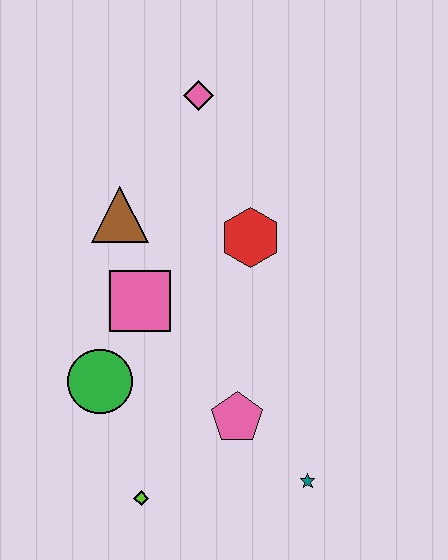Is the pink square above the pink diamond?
No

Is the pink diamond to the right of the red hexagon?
No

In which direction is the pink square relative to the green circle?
The pink square is above the green circle.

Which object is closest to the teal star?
The pink pentagon is closest to the teal star.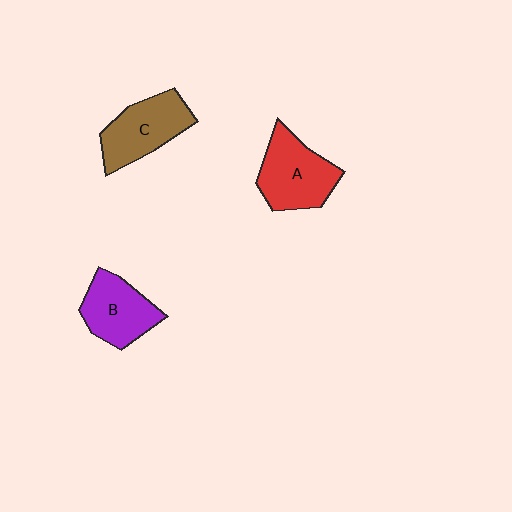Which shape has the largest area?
Shape A (red).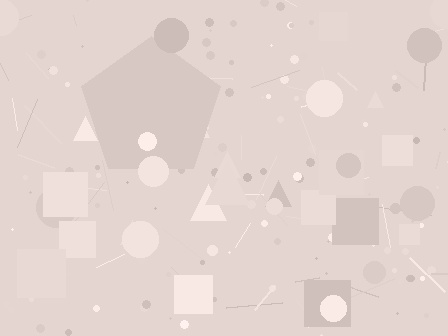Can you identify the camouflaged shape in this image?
The camouflaged shape is a pentagon.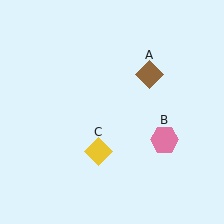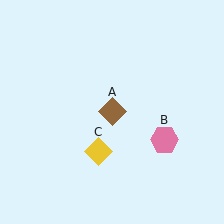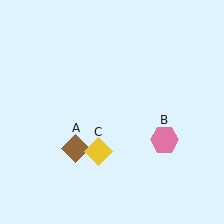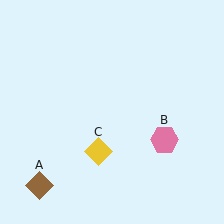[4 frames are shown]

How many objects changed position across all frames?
1 object changed position: brown diamond (object A).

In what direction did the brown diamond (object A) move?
The brown diamond (object A) moved down and to the left.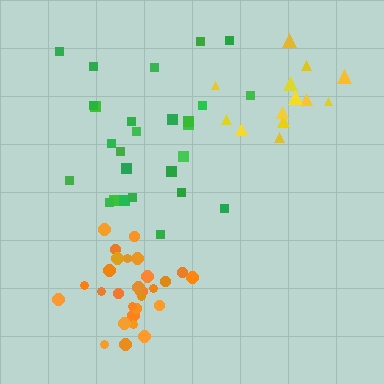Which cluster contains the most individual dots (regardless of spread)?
Orange (28).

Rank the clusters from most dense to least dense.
orange, yellow, green.